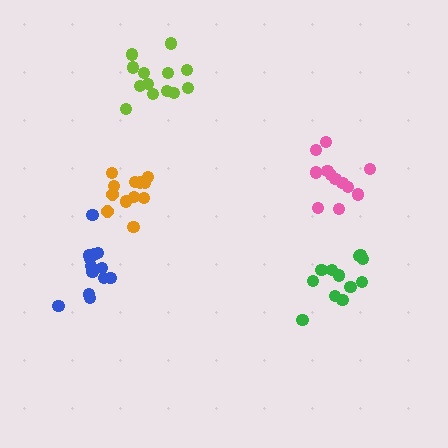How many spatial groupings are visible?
There are 5 spatial groupings.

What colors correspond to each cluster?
The clusters are colored: lime, pink, green, orange, blue.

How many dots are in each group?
Group 1: 13 dots, Group 2: 12 dots, Group 3: 12 dots, Group 4: 12 dots, Group 5: 13 dots (62 total).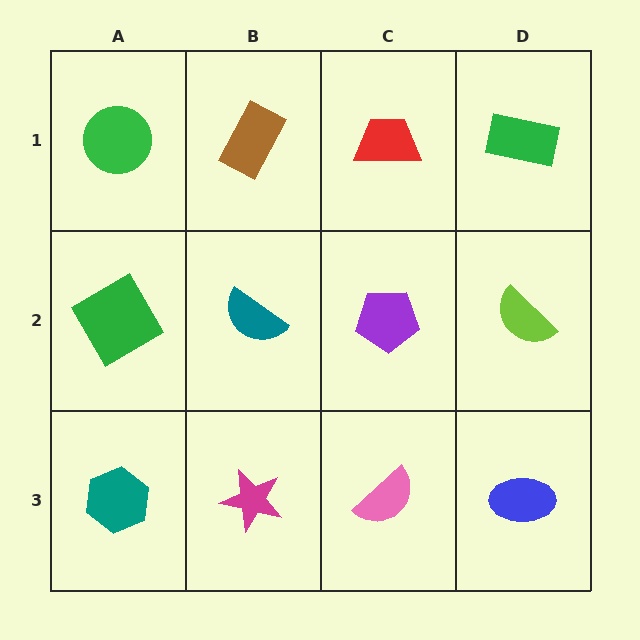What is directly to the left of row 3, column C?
A magenta star.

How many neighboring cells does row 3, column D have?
2.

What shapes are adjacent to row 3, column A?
A green diamond (row 2, column A), a magenta star (row 3, column B).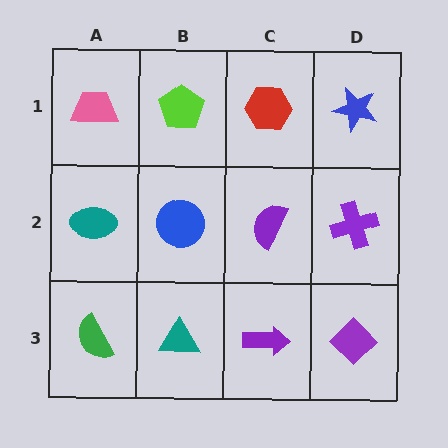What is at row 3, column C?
A purple arrow.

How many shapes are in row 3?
4 shapes.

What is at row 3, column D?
A purple diamond.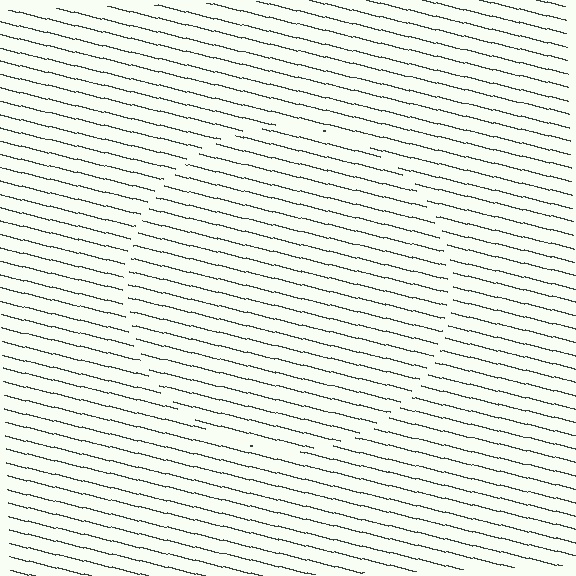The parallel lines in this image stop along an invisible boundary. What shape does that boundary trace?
An illusory circle. The interior of the shape contains the same grating, shifted by half a period — the contour is defined by the phase discontinuity where line-ends from the inner and outer gratings abut.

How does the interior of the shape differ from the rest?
The interior of the shape contains the same grating, shifted by half a period — the contour is defined by the phase discontinuity where line-ends from the inner and outer gratings abut.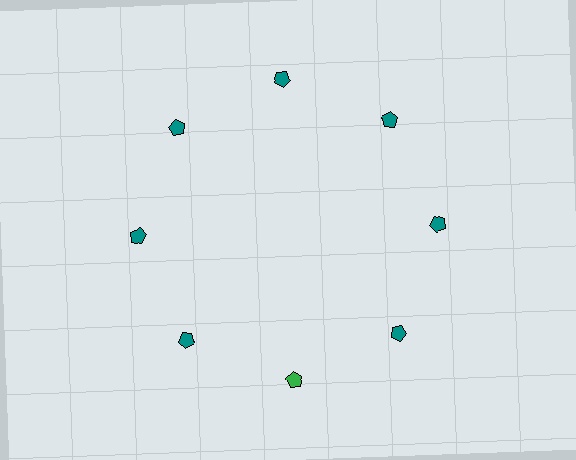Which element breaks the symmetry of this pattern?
The green pentagon at roughly the 6 o'clock position breaks the symmetry. All other shapes are teal pentagons.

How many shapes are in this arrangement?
There are 8 shapes arranged in a ring pattern.